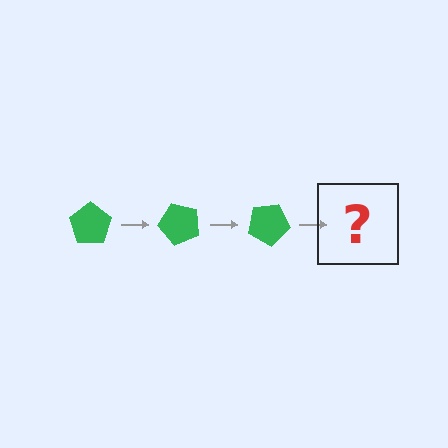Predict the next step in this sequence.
The next step is a green pentagon rotated 150 degrees.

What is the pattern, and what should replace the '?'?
The pattern is that the pentagon rotates 50 degrees each step. The '?' should be a green pentagon rotated 150 degrees.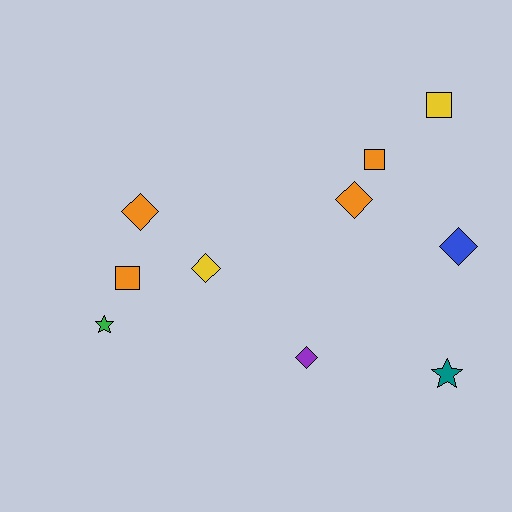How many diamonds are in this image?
There are 5 diamonds.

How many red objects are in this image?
There are no red objects.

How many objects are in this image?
There are 10 objects.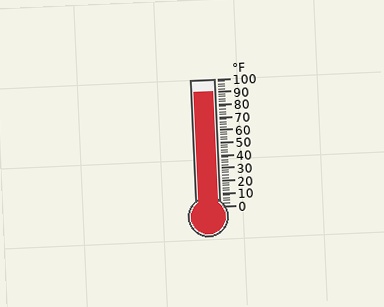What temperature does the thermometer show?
The thermometer shows approximately 90°F.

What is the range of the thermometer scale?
The thermometer scale ranges from 0°F to 100°F.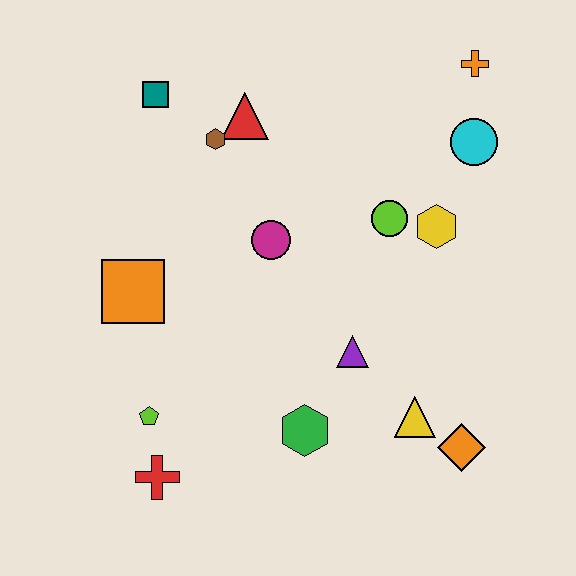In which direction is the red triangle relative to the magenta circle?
The red triangle is above the magenta circle.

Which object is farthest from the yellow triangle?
The teal square is farthest from the yellow triangle.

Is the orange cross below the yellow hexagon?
No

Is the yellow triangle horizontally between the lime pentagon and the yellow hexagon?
Yes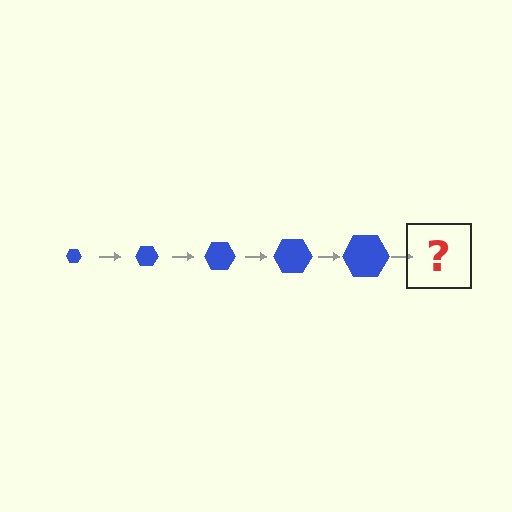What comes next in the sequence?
The next element should be a blue hexagon, larger than the previous one.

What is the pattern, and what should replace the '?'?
The pattern is that the hexagon gets progressively larger each step. The '?' should be a blue hexagon, larger than the previous one.